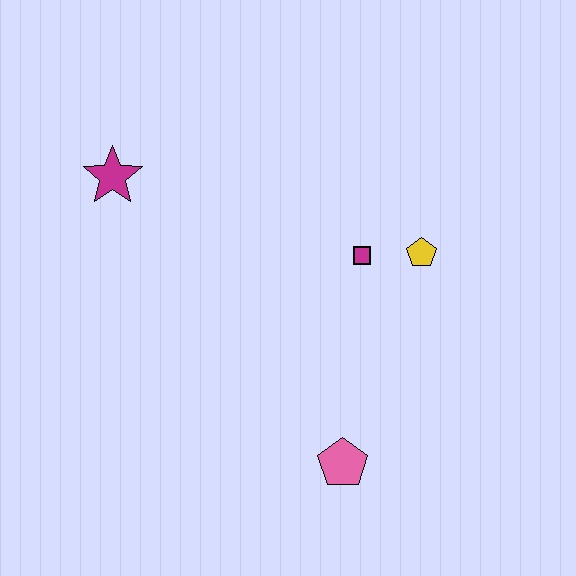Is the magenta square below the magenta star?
Yes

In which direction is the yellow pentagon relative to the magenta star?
The yellow pentagon is to the right of the magenta star.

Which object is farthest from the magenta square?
The magenta star is farthest from the magenta square.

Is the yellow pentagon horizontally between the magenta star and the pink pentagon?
No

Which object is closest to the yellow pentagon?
The magenta square is closest to the yellow pentagon.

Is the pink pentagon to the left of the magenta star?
No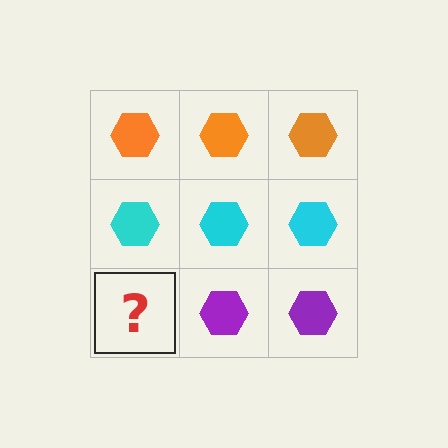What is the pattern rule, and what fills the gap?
The rule is that each row has a consistent color. The gap should be filled with a purple hexagon.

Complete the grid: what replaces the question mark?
The question mark should be replaced with a purple hexagon.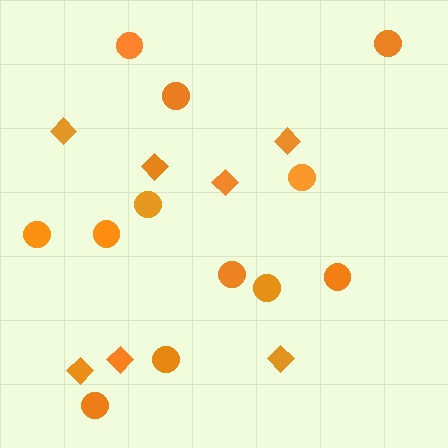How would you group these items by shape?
There are 2 groups: one group of circles (12) and one group of diamonds (7).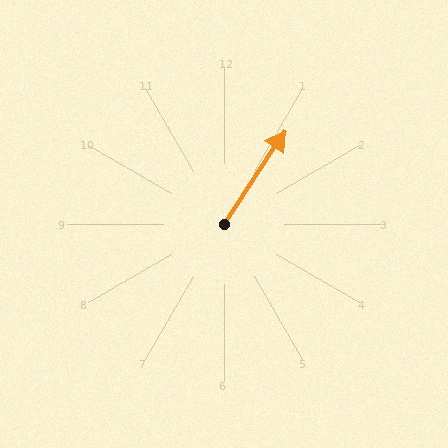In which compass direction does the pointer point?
Northeast.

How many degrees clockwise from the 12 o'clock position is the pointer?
Approximately 33 degrees.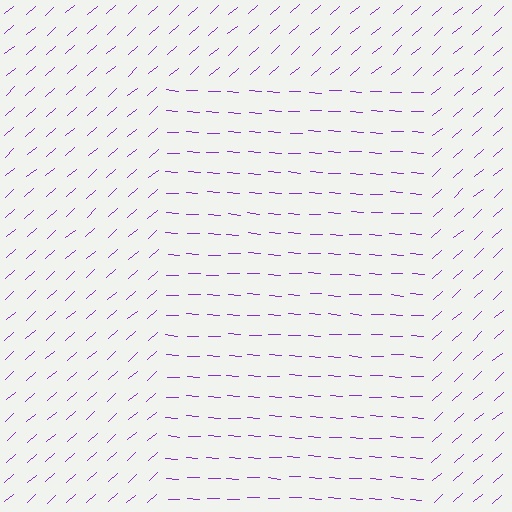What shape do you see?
I see a rectangle.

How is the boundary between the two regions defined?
The boundary is defined purely by a change in line orientation (approximately 45 degrees difference). All lines are the same color and thickness.